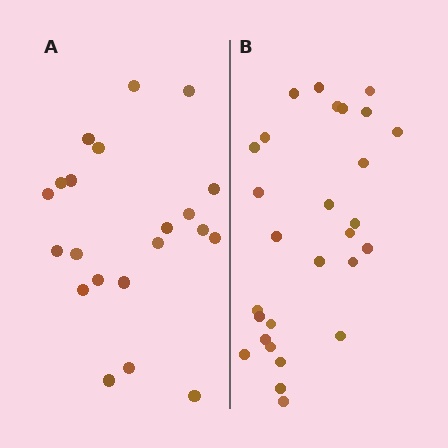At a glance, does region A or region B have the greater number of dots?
Region B (the right region) has more dots.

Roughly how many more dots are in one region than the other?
Region B has roughly 8 or so more dots than region A.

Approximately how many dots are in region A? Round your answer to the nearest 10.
About 20 dots. (The exact count is 21, which rounds to 20.)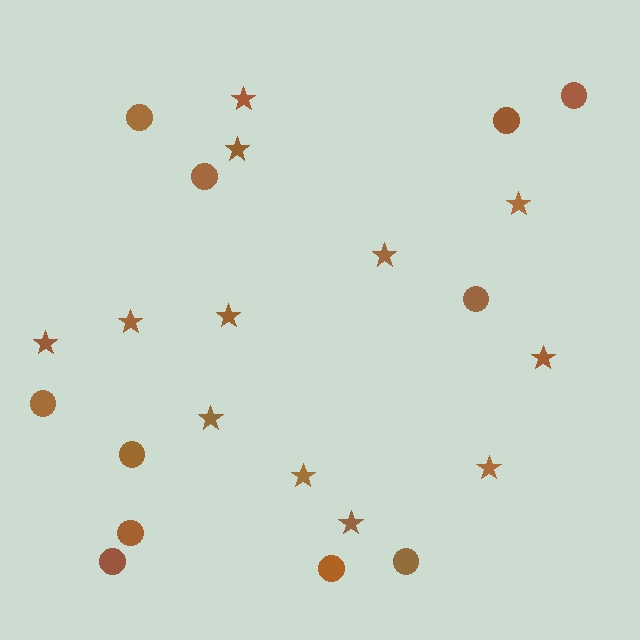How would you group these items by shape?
There are 2 groups: one group of stars (12) and one group of circles (11).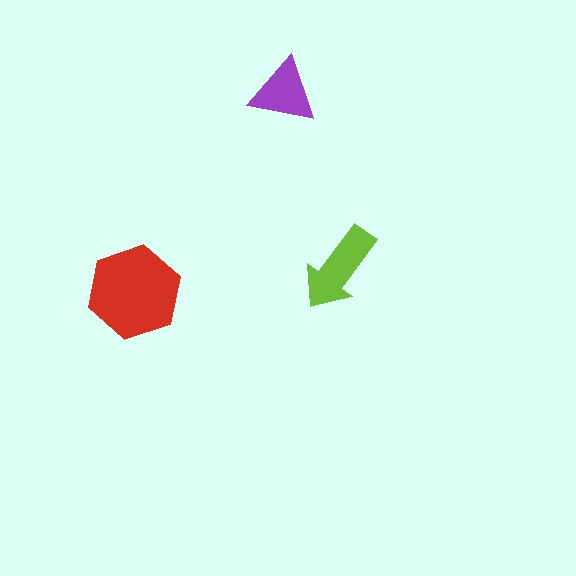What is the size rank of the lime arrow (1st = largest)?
2nd.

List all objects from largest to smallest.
The red hexagon, the lime arrow, the purple triangle.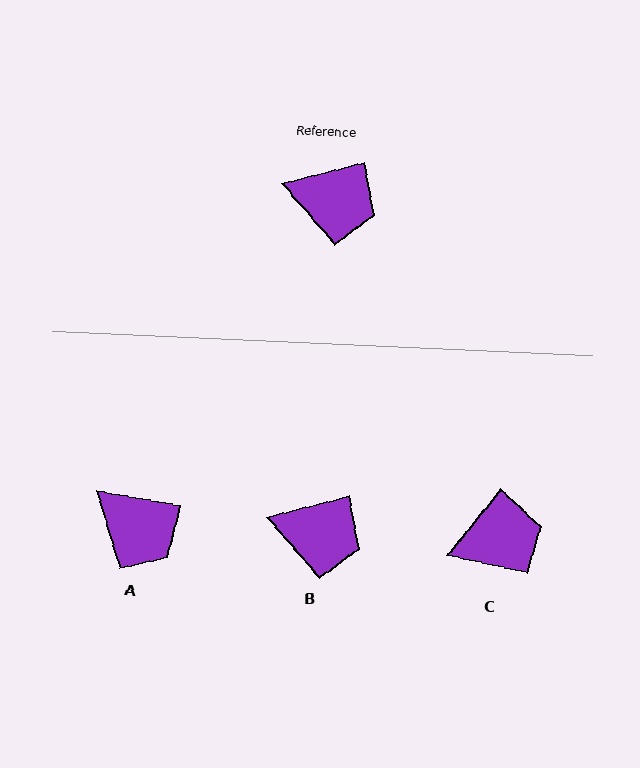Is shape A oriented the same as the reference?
No, it is off by about 24 degrees.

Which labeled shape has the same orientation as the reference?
B.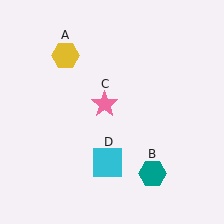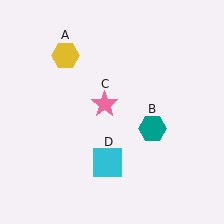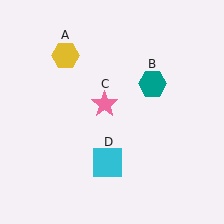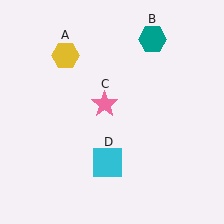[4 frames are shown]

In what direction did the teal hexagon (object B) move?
The teal hexagon (object B) moved up.